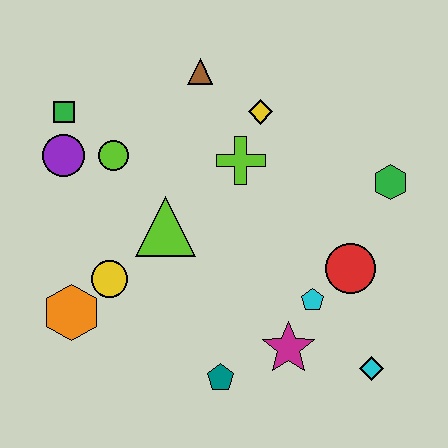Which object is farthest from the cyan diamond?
The green square is farthest from the cyan diamond.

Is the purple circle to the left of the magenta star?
Yes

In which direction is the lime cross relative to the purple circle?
The lime cross is to the right of the purple circle.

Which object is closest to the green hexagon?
The red circle is closest to the green hexagon.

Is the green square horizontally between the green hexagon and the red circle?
No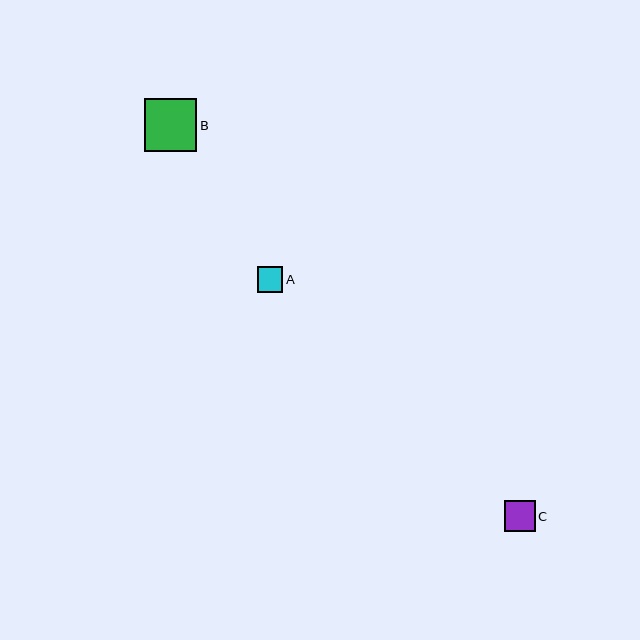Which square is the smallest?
Square A is the smallest with a size of approximately 25 pixels.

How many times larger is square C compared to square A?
Square C is approximately 1.2 times the size of square A.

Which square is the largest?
Square B is the largest with a size of approximately 53 pixels.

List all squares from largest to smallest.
From largest to smallest: B, C, A.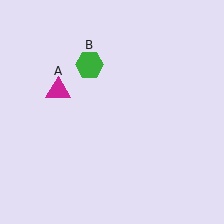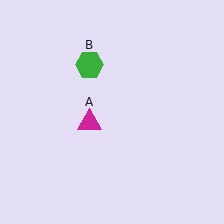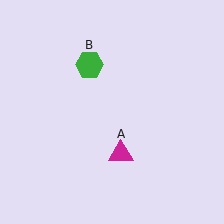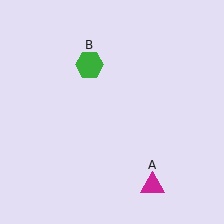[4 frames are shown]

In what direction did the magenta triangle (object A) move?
The magenta triangle (object A) moved down and to the right.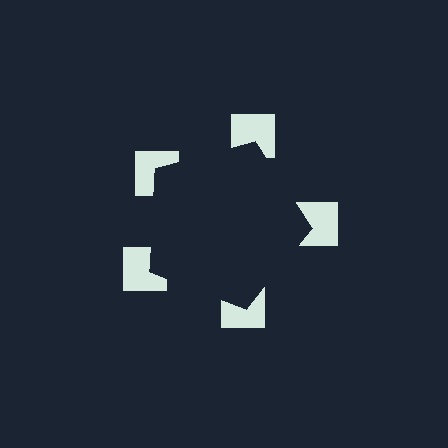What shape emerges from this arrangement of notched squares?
An illusory pentagon — its edges are inferred from the aligned wedge cuts in the notched squares, not physically drawn.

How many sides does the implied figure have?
5 sides.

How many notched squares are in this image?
There are 5 — one at each vertex of the illusory pentagon.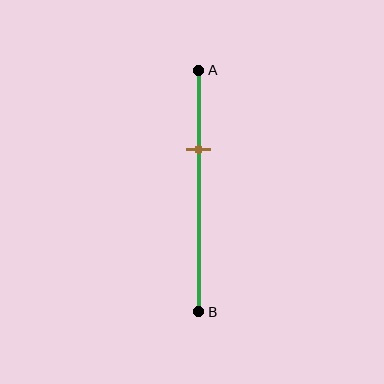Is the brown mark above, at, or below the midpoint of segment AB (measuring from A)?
The brown mark is above the midpoint of segment AB.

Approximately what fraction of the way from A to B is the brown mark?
The brown mark is approximately 35% of the way from A to B.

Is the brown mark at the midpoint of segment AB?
No, the mark is at about 35% from A, not at the 50% midpoint.